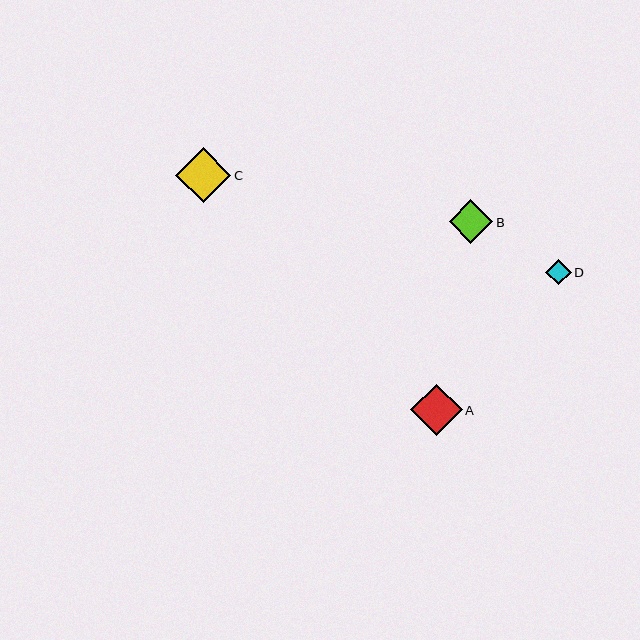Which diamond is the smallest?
Diamond D is the smallest with a size of approximately 26 pixels.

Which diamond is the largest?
Diamond C is the largest with a size of approximately 55 pixels.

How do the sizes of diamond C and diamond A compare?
Diamond C and diamond A are approximately the same size.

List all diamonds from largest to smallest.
From largest to smallest: C, A, B, D.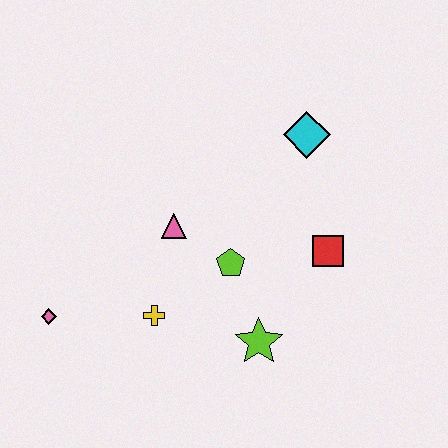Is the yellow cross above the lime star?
Yes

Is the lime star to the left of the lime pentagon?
No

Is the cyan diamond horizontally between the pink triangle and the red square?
Yes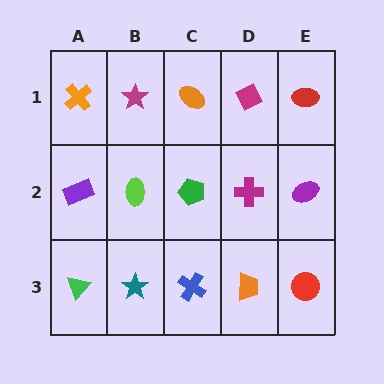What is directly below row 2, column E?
A red circle.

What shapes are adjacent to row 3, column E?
A purple ellipse (row 2, column E), an orange trapezoid (row 3, column D).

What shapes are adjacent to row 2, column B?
A magenta star (row 1, column B), a teal star (row 3, column B), a purple rectangle (row 2, column A), a green pentagon (row 2, column C).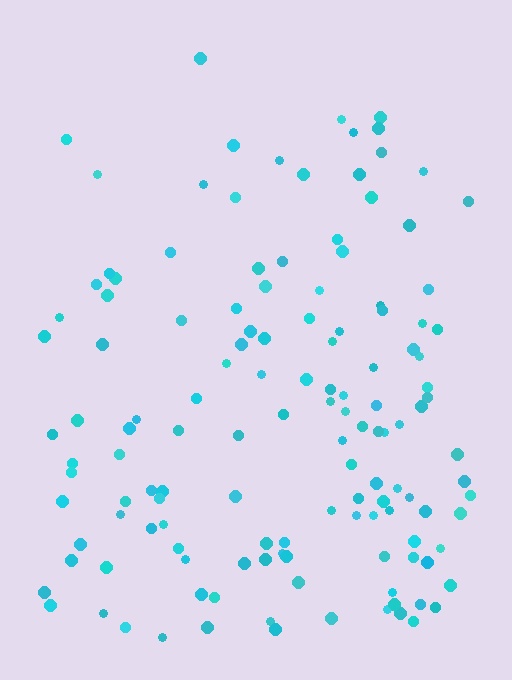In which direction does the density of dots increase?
From top to bottom, with the bottom side densest.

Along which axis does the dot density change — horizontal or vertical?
Vertical.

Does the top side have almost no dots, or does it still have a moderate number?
Still a moderate number, just noticeably fewer than the bottom.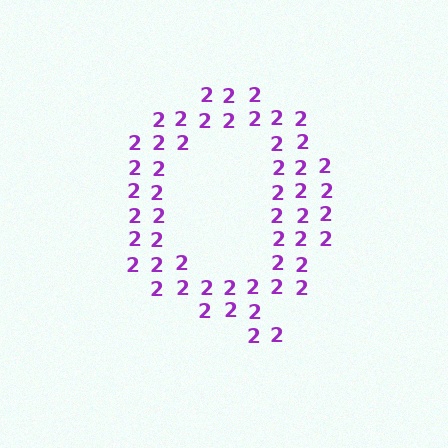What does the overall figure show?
The overall figure shows the letter Q.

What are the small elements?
The small elements are digit 2's.